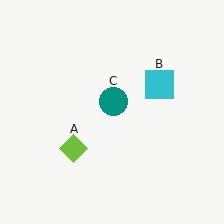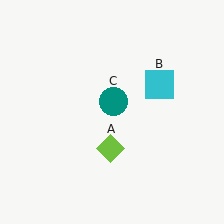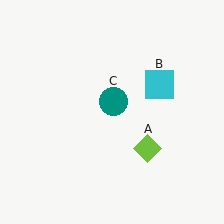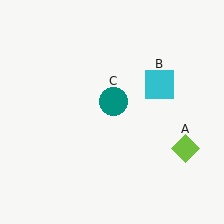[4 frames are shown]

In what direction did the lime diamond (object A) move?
The lime diamond (object A) moved right.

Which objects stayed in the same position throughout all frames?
Cyan square (object B) and teal circle (object C) remained stationary.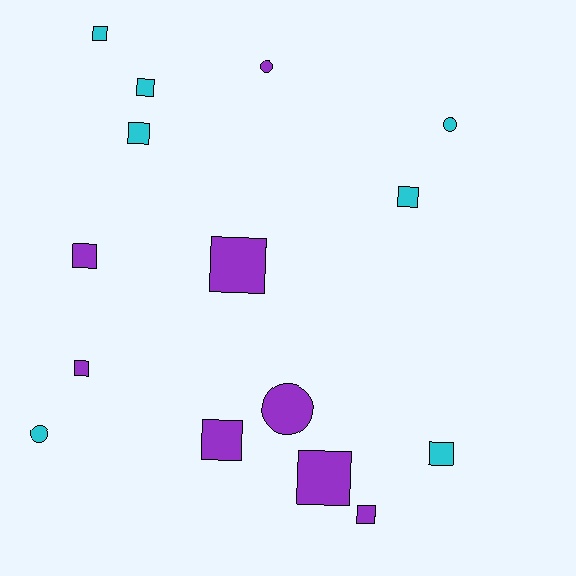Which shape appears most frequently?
Square, with 11 objects.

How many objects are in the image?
There are 15 objects.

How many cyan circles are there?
There are 2 cyan circles.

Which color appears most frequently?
Purple, with 8 objects.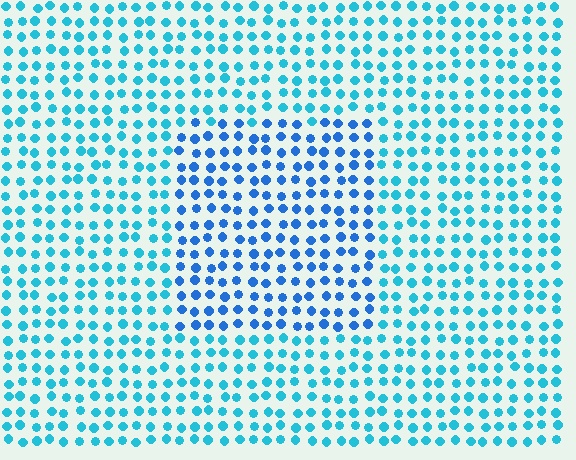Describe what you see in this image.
The image is filled with small cyan elements in a uniform arrangement. A rectangle-shaped region is visible where the elements are tinted to a slightly different hue, forming a subtle color boundary.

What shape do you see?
I see a rectangle.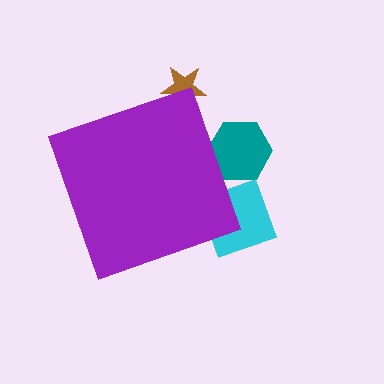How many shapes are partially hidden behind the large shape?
3 shapes are partially hidden.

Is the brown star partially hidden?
Yes, the brown star is partially hidden behind the purple diamond.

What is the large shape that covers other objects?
A purple diamond.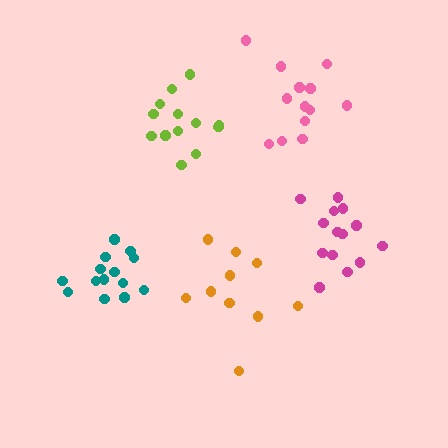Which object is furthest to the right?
The magenta cluster is rightmost.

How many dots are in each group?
Group 1: 14 dots, Group 2: 14 dots, Group 3: 13 dots, Group 4: 13 dots, Group 5: 10 dots (64 total).